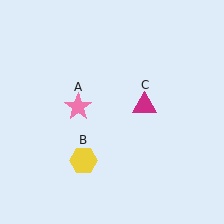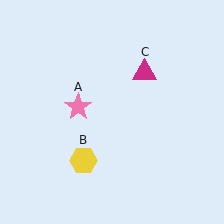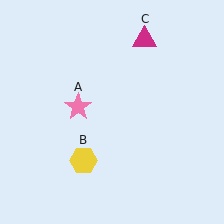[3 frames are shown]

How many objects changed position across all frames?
1 object changed position: magenta triangle (object C).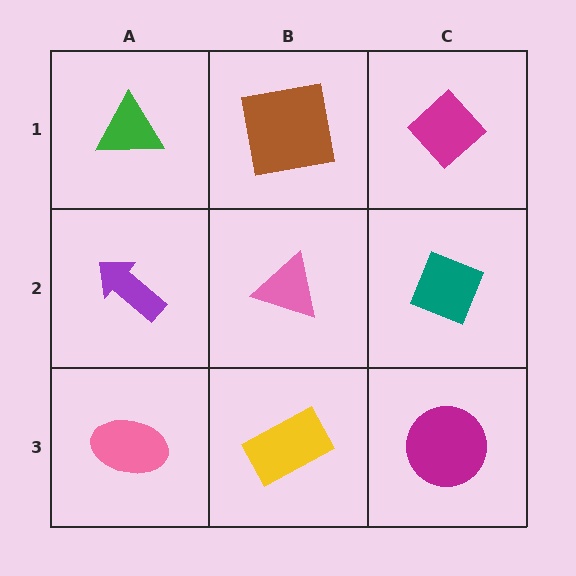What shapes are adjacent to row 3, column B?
A pink triangle (row 2, column B), a pink ellipse (row 3, column A), a magenta circle (row 3, column C).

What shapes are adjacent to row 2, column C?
A magenta diamond (row 1, column C), a magenta circle (row 3, column C), a pink triangle (row 2, column B).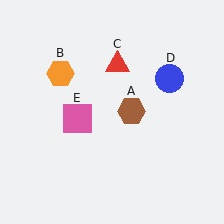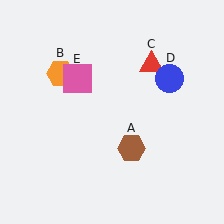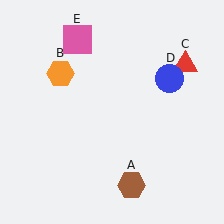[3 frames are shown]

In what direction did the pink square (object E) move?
The pink square (object E) moved up.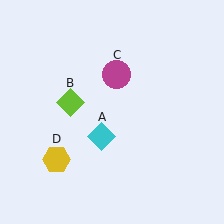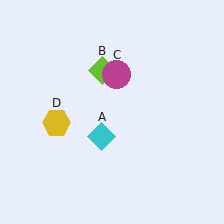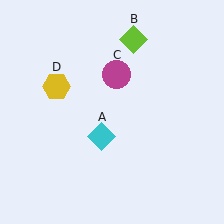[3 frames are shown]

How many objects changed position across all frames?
2 objects changed position: lime diamond (object B), yellow hexagon (object D).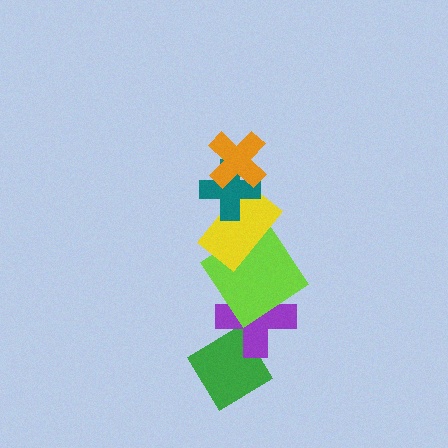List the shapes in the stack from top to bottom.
From top to bottom: the orange cross, the teal cross, the yellow rectangle, the lime diamond, the purple cross, the green diamond.